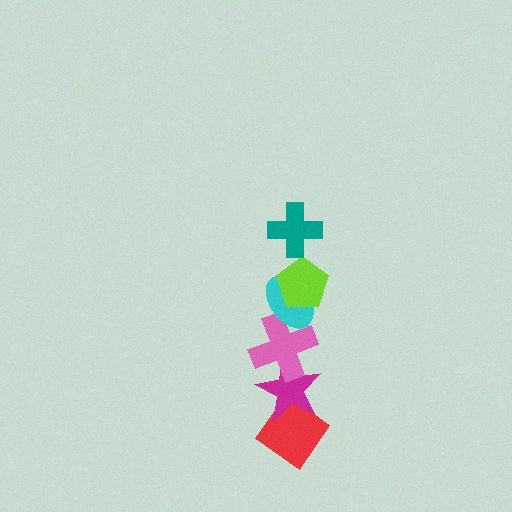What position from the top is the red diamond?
The red diamond is 6th from the top.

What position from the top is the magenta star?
The magenta star is 5th from the top.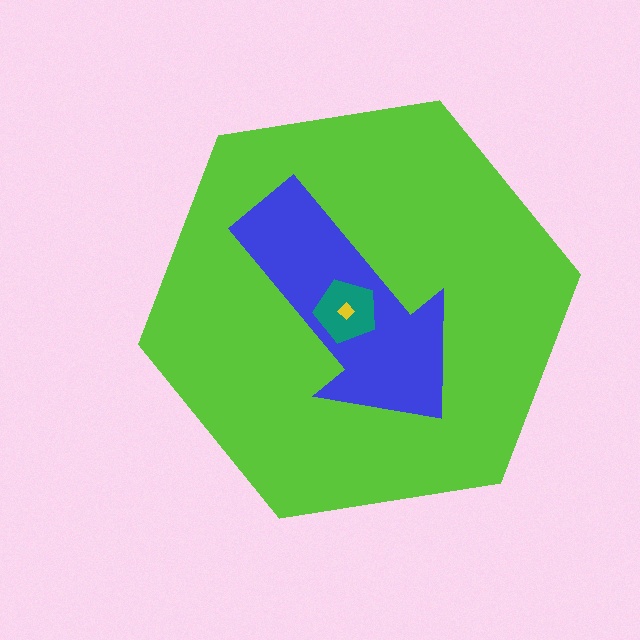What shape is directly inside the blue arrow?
The teal pentagon.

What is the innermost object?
The yellow diamond.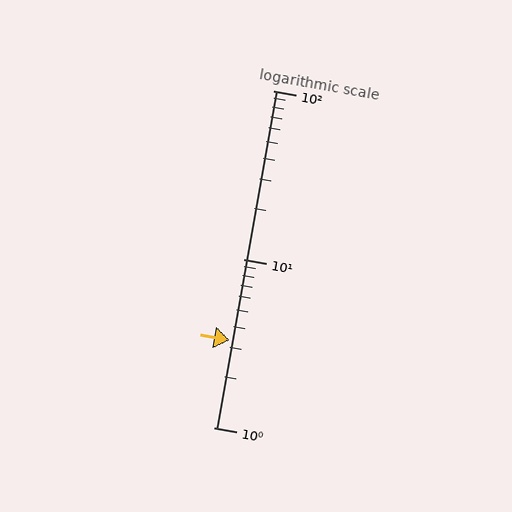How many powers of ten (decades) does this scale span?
The scale spans 2 decades, from 1 to 100.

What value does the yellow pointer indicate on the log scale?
The pointer indicates approximately 3.3.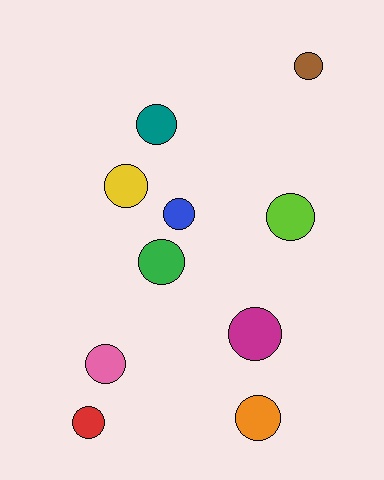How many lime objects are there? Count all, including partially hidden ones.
There is 1 lime object.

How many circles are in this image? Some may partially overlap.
There are 10 circles.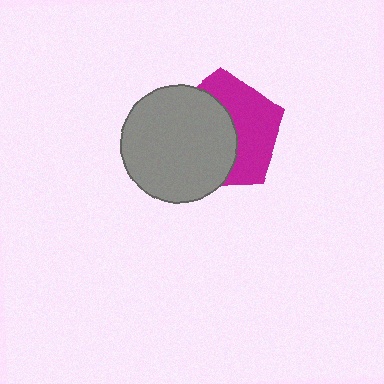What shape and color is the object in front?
The object in front is a gray circle.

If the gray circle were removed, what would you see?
You would see the complete magenta pentagon.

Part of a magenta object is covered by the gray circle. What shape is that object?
It is a pentagon.